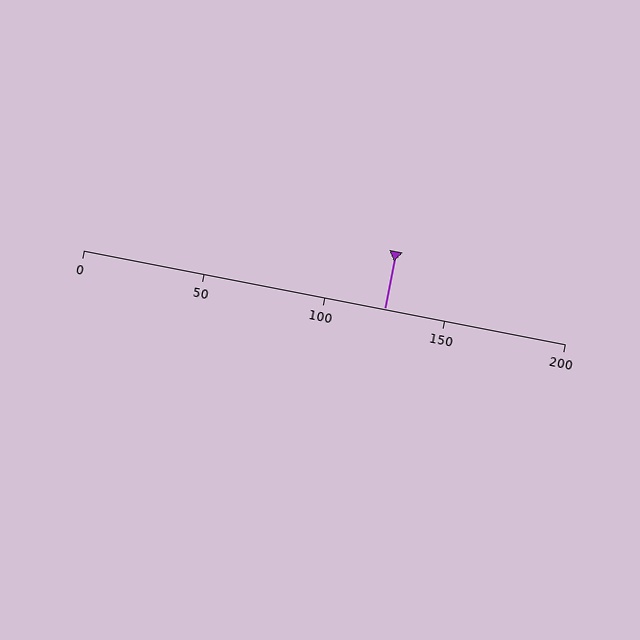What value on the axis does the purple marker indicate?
The marker indicates approximately 125.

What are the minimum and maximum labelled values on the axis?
The axis runs from 0 to 200.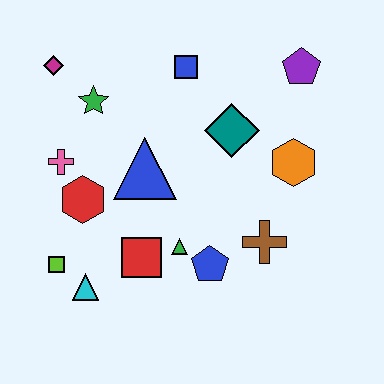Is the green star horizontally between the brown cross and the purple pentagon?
No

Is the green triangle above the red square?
Yes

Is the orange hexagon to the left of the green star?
No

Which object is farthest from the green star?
The brown cross is farthest from the green star.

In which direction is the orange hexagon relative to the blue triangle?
The orange hexagon is to the right of the blue triangle.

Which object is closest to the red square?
The green triangle is closest to the red square.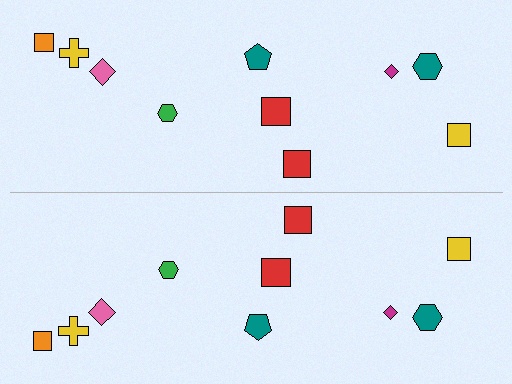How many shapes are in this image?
There are 20 shapes in this image.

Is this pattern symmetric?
Yes, this pattern has bilateral (reflection) symmetry.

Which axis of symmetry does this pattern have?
The pattern has a horizontal axis of symmetry running through the center of the image.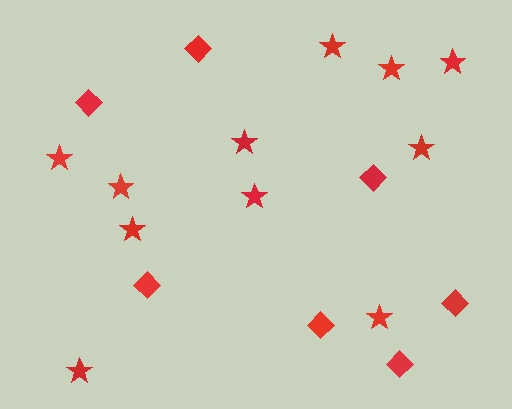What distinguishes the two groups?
There are 2 groups: one group of diamonds (7) and one group of stars (11).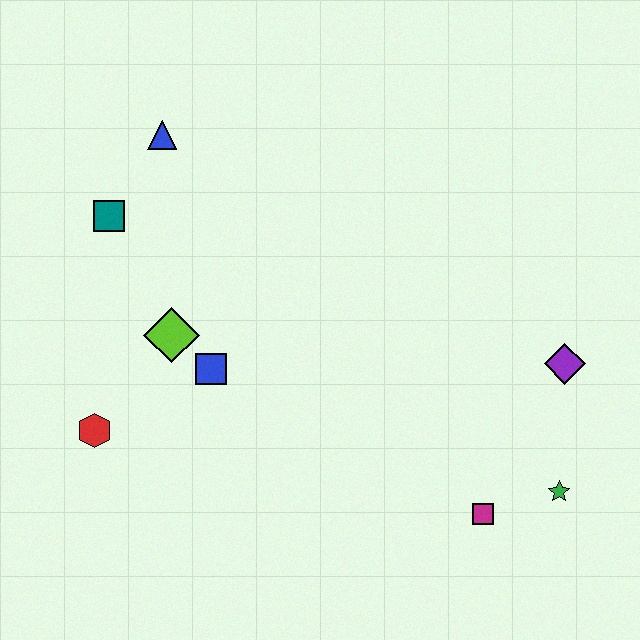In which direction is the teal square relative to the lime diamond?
The teal square is above the lime diamond.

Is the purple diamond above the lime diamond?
No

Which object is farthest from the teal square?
The green star is farthest from the teal square.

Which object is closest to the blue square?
The lime diamond is closest to the blue square.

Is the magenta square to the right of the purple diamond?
No